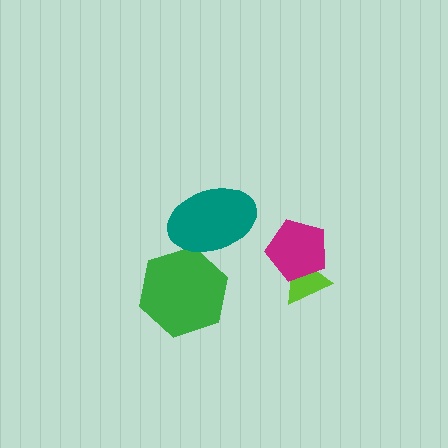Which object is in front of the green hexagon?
The teal ellipse is in front of the green hexagon.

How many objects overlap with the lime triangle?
1 object overlaps with the lime triangle.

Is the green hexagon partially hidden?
Yes, it is partially covered by another shape.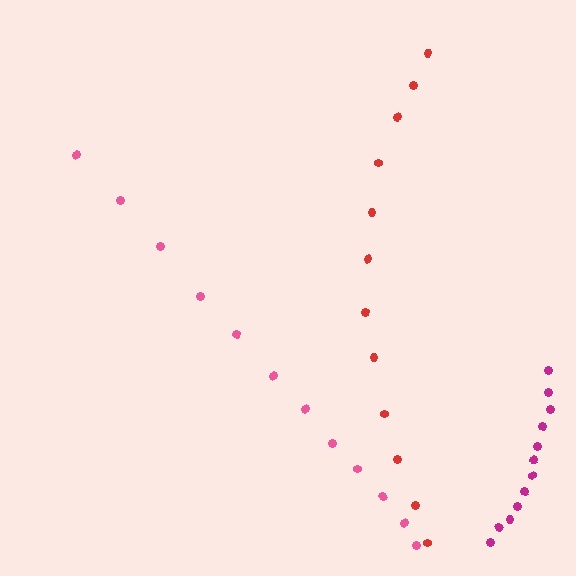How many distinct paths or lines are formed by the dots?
There are 3 distinct paths.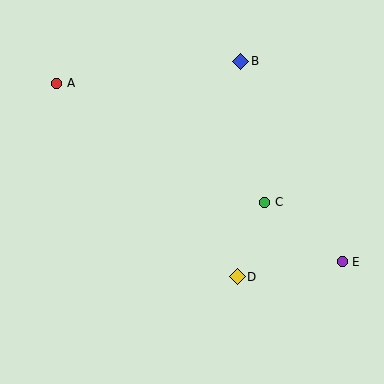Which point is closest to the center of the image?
Point C at (265, 202) is closest to the center.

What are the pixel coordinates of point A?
Point A is at (57, 83).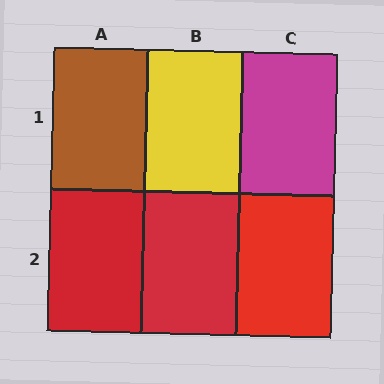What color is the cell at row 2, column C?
Red.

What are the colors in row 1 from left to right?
Brown, yellow, magenta.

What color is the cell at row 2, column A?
Red.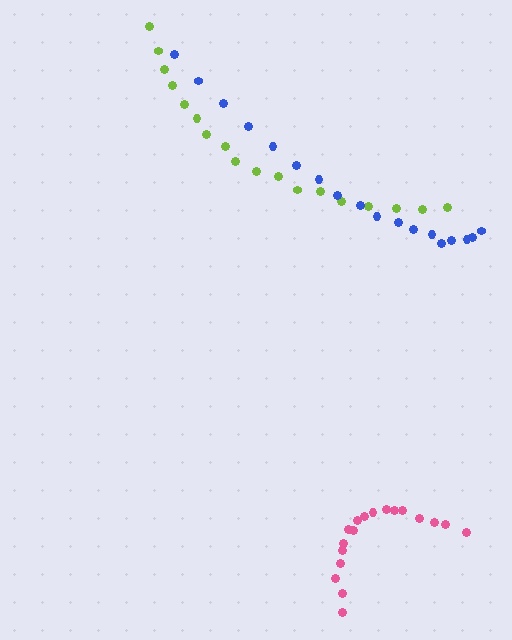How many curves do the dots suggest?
There are 3 distinct paths.